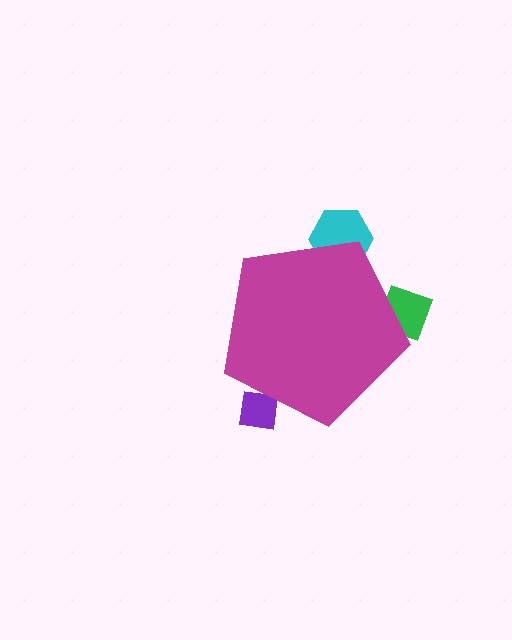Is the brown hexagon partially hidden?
Yes, the brown hexagon is partially hidden behind the magenta pentagon.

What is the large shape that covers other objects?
A magenta pentagon.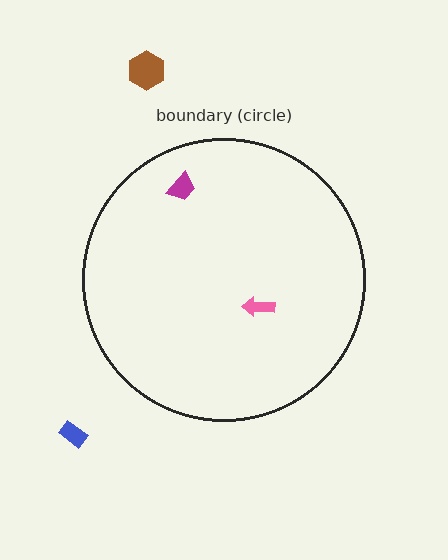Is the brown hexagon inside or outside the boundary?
Outside.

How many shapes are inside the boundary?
2 inside, 2 outside.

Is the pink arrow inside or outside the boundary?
Inside.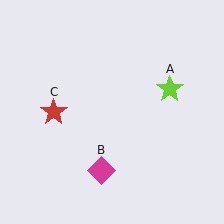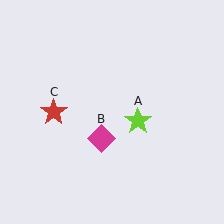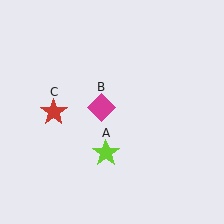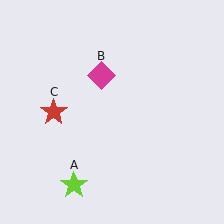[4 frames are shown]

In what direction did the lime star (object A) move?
The lime star (object A) moved down and to the left.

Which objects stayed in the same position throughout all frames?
Red star (object C) remained stationary.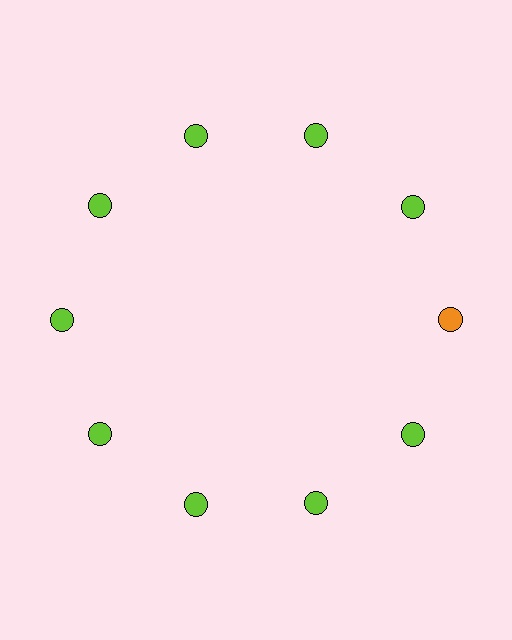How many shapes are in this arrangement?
There are 10 shapes arranged in a ring pattern.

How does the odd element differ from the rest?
It has a different color: orange instead of lime.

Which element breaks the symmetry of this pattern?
The orange circle at roughly the 3 o'clock position breaks the symmetry. All other shapes are lime circles.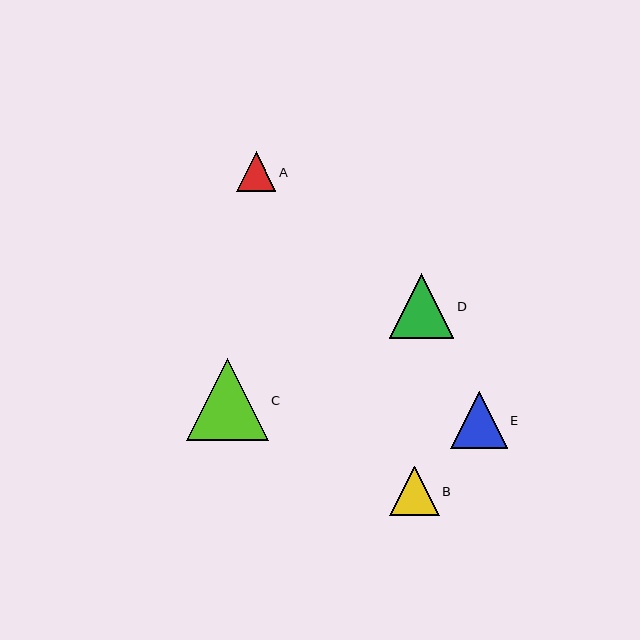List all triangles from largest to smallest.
From largest to smallest: C, D, E, B, A.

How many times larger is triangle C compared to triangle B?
Triangle C is approximately 1.7 times the size of triangle B.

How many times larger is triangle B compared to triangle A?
Triangle B is approximately 1.3 times the size of triangle A.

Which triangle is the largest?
Triangle C is the largest with a size of approximately 82 pixels.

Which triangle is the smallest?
Triangle A is the smallest with a size of approximately 40 pixels.